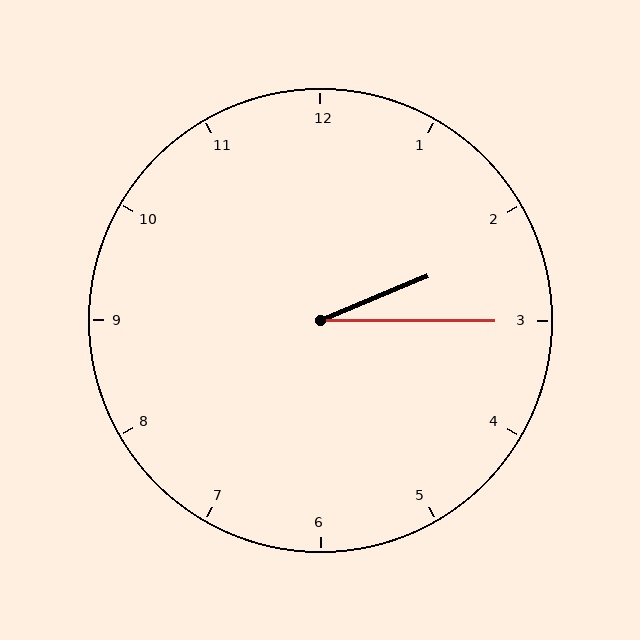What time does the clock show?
2:15.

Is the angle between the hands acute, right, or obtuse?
It is acute.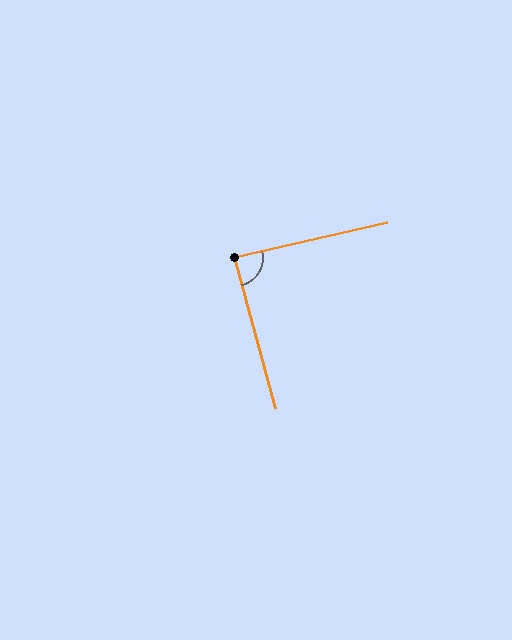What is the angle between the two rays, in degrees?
Approximately 88 degrees.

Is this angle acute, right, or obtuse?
It is approximately a right angle.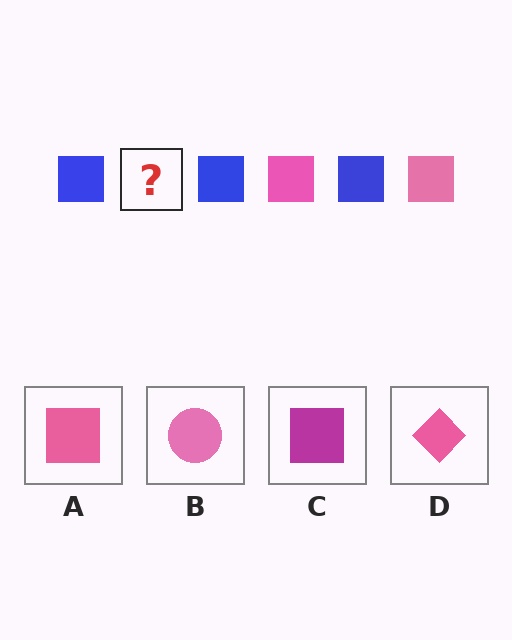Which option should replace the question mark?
Option A.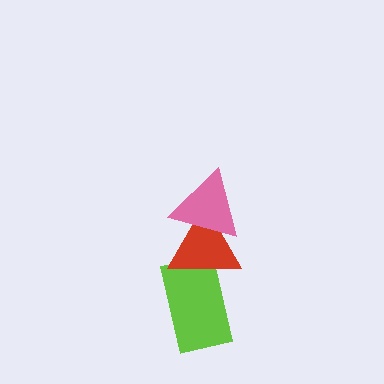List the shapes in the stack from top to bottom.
From top to bottom: the pink triangle, the red triangle, the lime rectangle.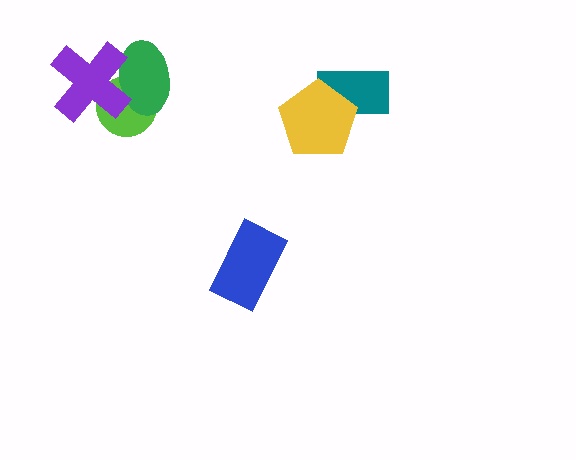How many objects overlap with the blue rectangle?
0 objects overlap with the blue rectangle.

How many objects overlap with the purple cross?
2 objects overlap with the purple cross.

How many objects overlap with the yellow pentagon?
1 object overlaps with the yellow pentagon.